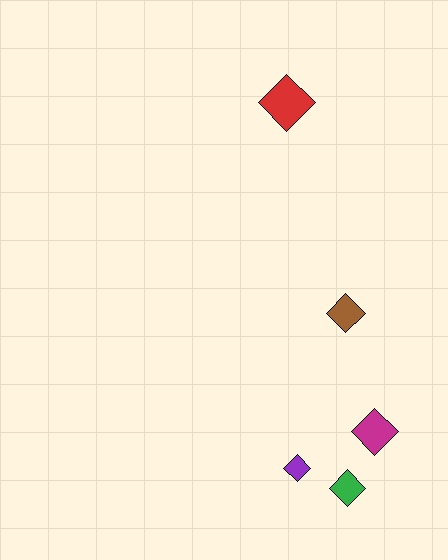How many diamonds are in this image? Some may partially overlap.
There are 5 diamonds.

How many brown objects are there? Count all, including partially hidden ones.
There is 1 brown object.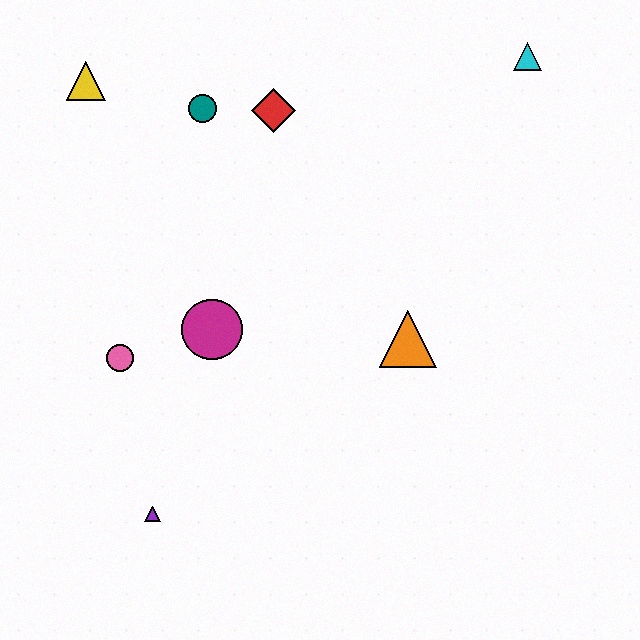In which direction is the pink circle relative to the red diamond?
The pink circle is below the red diamond.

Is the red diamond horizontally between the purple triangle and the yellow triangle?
No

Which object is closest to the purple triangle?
The pink circle is closest to the purple triangle.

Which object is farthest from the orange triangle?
The yellow triangle is farthest from the orange triangle.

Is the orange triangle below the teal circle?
Yes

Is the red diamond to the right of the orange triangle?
No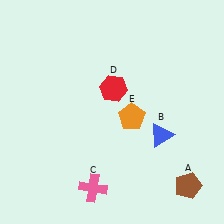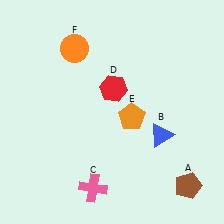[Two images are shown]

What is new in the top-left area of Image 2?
An orange circle (F) was added in the top-left area of Image 2.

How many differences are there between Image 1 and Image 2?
There is 1 difference between the two images.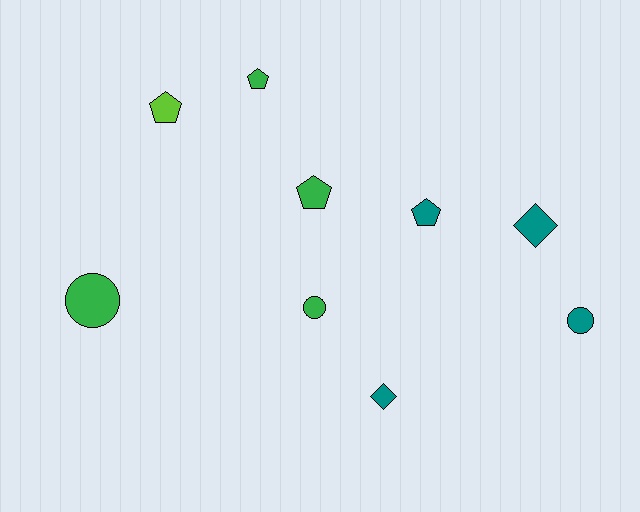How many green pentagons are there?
There are 2 green pentagons.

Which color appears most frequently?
Green, with 4 objects.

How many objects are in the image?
There are 9 objects.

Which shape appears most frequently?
Pentagon, with 4 objects.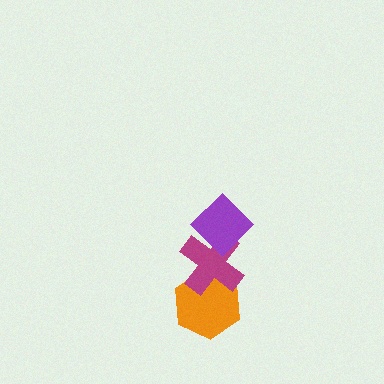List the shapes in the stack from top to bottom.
From top to bottom: the purple diamond, the magenta cross, the orange hexagon.